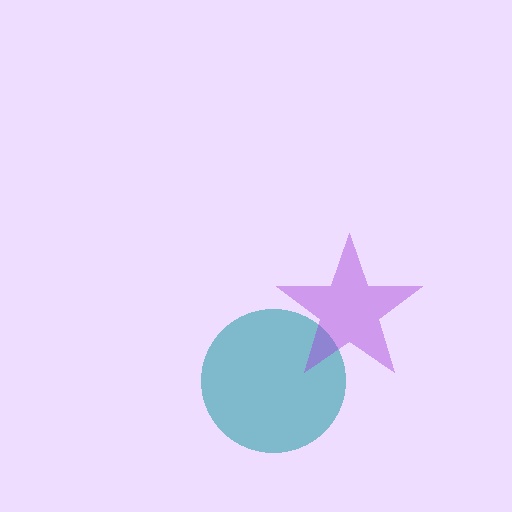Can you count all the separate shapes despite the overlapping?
Yes, there are 2 separate shapes.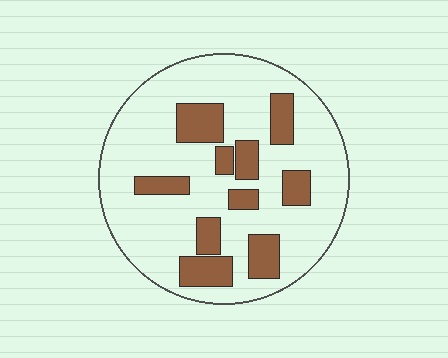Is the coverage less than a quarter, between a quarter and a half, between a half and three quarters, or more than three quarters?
Less than a quarter.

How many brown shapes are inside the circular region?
10.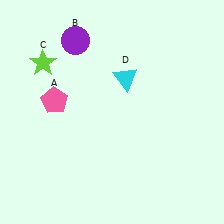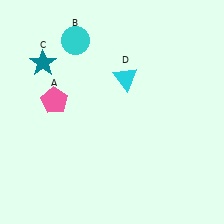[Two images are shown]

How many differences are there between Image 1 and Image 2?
There are 2 differences between the two images.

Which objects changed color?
B changed from purple to cyan. C changed from lime to teal.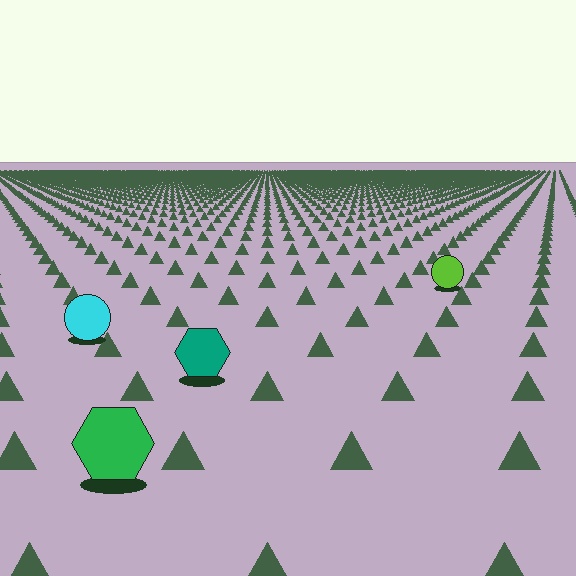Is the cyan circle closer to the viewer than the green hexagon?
No. The green hexagon is closer — you can tell from the texture gradient: the ground texture is coarser near it.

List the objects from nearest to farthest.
From nearest to farthest: the green hexagon, the teal hexagon, the cyan circle, the lime circle.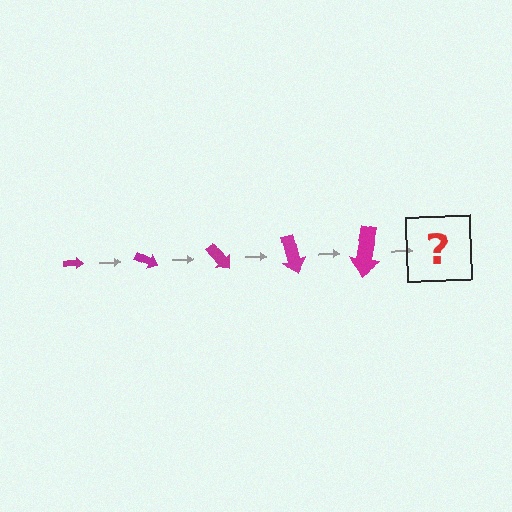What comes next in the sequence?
The next element should be an arrow, larger than the previous one and rotated 125 degrees from the start.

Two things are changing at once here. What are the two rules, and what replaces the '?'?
The two rules are that the arrow grows larger each step and it rotates 25 degrees each step. The '?' should be an arrow, larger than the previous one and rotated 125 degrees from the start.